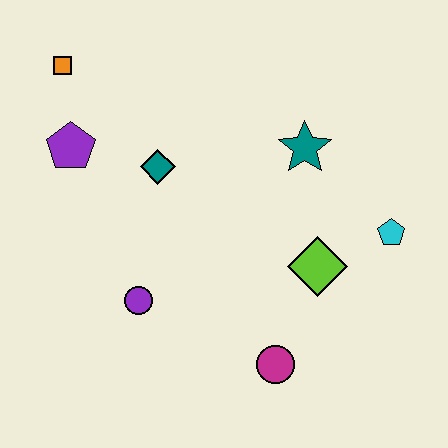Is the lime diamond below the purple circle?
No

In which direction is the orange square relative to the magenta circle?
The orange square is above the magenta circle.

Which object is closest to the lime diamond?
The cyan pentagon is closest to the lime diamond.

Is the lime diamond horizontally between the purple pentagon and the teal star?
No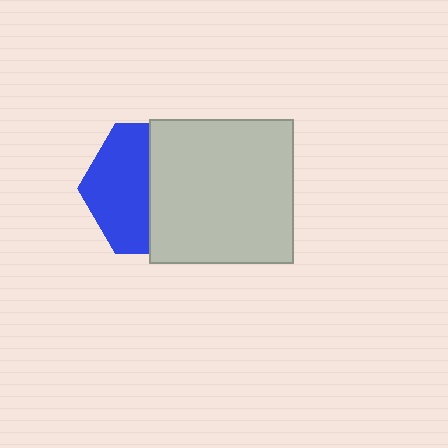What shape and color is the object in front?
The object in front is a light gray square.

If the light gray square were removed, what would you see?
You would see the complete blue hexagon.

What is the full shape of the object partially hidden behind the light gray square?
The partially hidden object is a blue hexagon.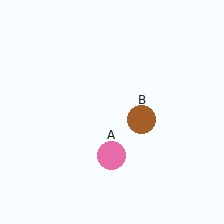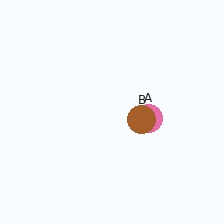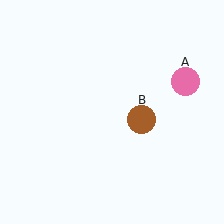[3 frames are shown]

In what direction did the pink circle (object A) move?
The pink circle (object A) moved up and to the right.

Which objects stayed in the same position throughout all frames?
Brown circle (object B) remained stationary.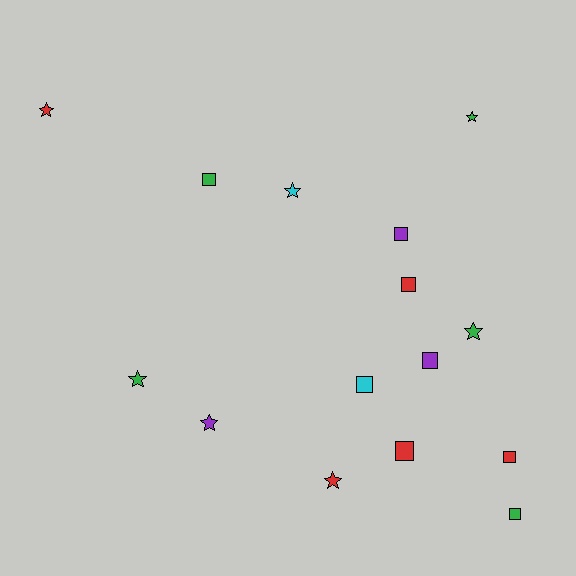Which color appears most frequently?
Red, with 5 objects.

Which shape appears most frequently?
Square, with 8 objects.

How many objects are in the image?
There are 15 objects.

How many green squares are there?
There are 2 green squares.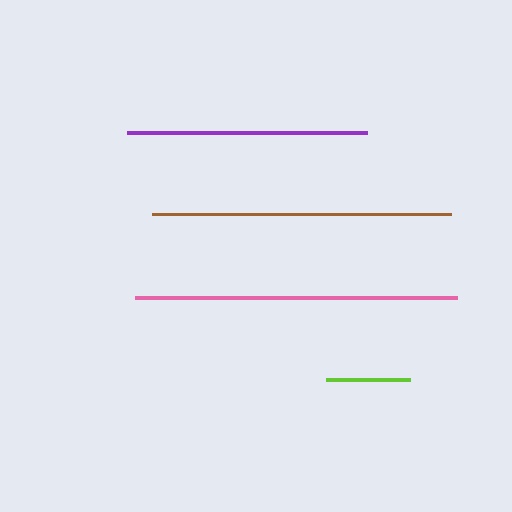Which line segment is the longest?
The pink line is the longest at approximately 322 pixels.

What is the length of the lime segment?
The lime segment is approximately 84 pixels long.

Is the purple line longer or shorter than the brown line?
The brown line is longer than the purple line.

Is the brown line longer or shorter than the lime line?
The brown line is longer than the lime line.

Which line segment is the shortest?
The lime line is the shortest at approximately 84 pixels.